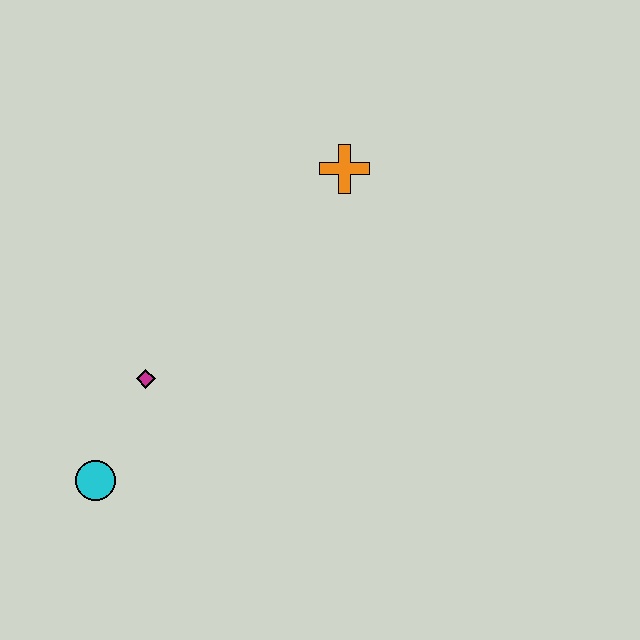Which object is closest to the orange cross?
The magenta diamond is closest to the orange cross.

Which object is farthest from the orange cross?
The cyan circle is farthest from the orange cross.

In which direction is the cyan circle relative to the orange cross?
The cyan circle is below the orange cross.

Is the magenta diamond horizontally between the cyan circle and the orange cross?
Yes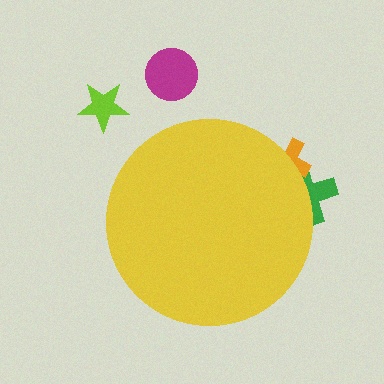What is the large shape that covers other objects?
A yellow circle.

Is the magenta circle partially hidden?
No, the magenta circle is fully visible.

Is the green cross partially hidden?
Yes, the green cross is partially hidden behind the yellow circle.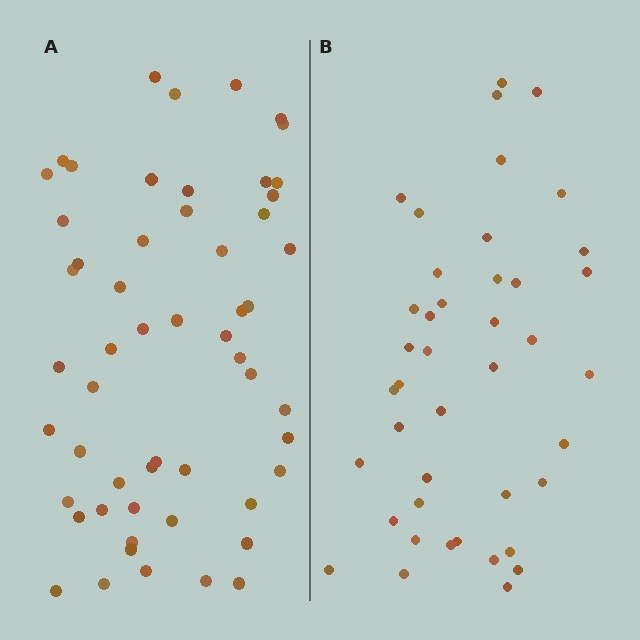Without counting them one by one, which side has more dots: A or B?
Region A (the left region) has more dots.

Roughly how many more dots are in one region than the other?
Region A has approximately 15 more dots than region B.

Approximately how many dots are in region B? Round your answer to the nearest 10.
About 40 dots. (The exact count is 42, which rounds to 40.)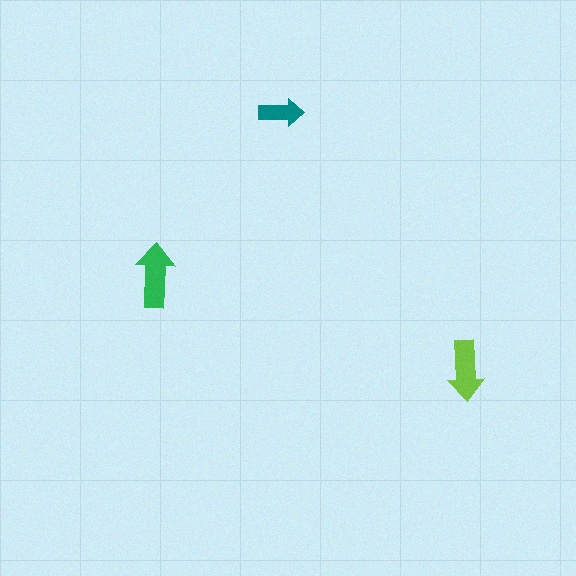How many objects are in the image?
There are 3 objects in the image.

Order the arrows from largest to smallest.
the green one, the lime one, the teal one.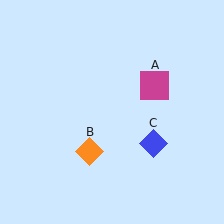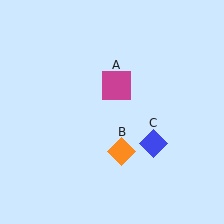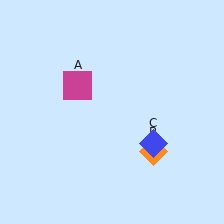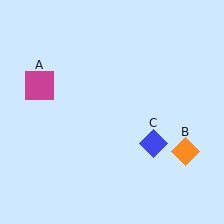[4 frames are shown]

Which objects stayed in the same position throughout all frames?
Blue diamond (object C) remained stationary.